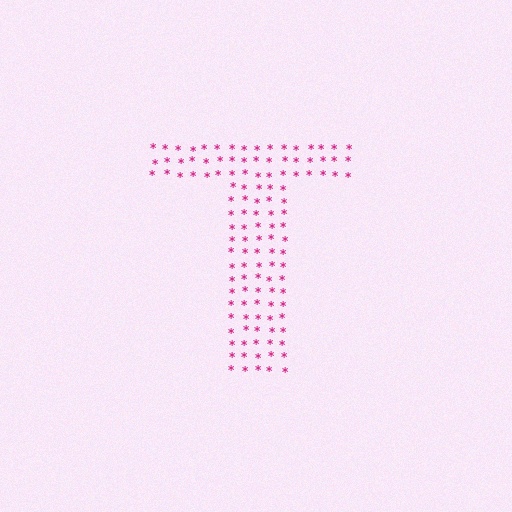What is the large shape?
The large shape is the letter T.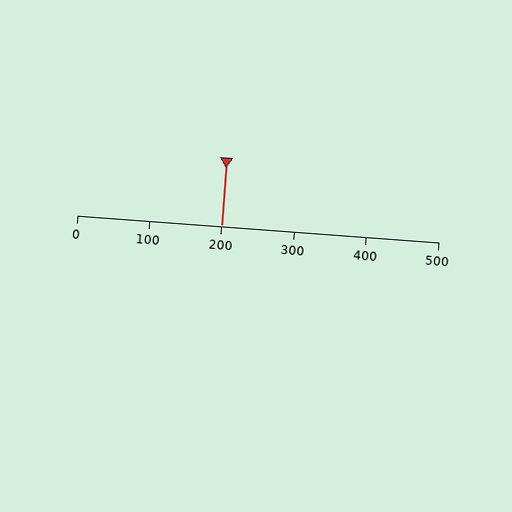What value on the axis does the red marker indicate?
The marker indicates approximately 200.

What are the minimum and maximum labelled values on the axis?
The axis runs from 0 to 500.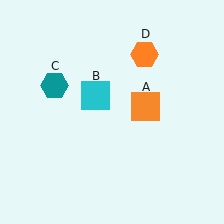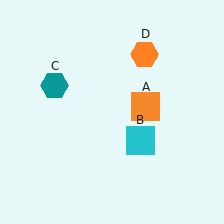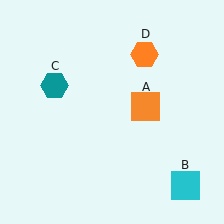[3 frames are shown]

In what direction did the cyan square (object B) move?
The cyan square (object B) moved down and to the right.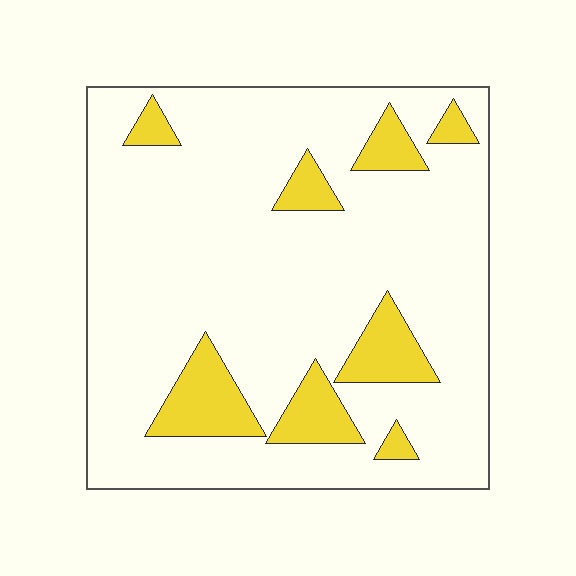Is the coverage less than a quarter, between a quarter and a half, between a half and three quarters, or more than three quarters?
Less than a quarter.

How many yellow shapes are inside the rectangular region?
8.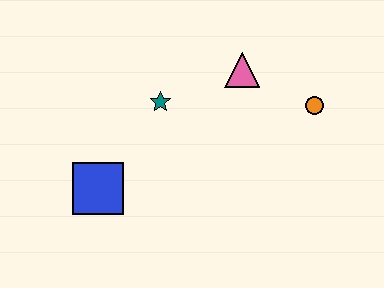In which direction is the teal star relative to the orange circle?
The teal star is to the left of the orange circle.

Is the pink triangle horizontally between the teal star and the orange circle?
Yes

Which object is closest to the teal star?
The pink triangle is closest to the teal star.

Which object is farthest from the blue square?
The orange circle is farthest from the blue square.